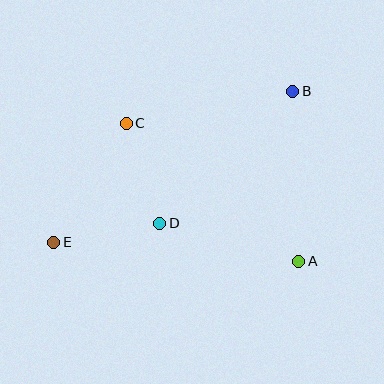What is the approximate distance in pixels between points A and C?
The distance between A and C is approximately 221 pixels.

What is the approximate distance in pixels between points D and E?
The distance between D and E is approximately 108 pixels.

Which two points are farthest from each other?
Points B and E are farthest from each other.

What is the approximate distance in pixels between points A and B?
The distance between A and B is approximately 170 pixels.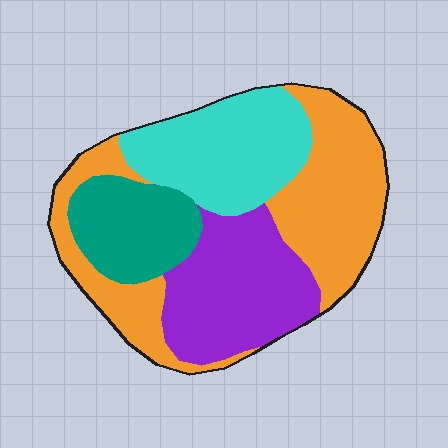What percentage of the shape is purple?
Purple covers 25% of the shape.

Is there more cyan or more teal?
Cyan.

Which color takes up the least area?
Teal, at roughly 15%.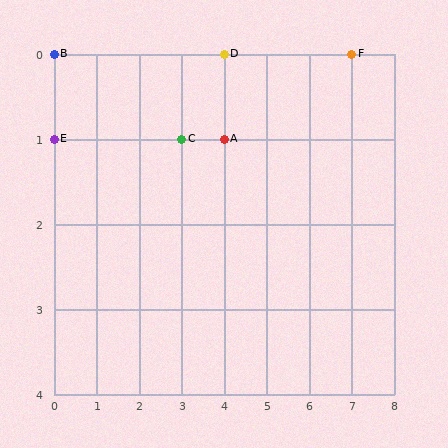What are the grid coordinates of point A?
Point A is at grid coordinates (4, 1).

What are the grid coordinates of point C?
Point C is at grid coordinates (3, 1).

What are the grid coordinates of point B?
Point B is at grid coordinates (0, 0).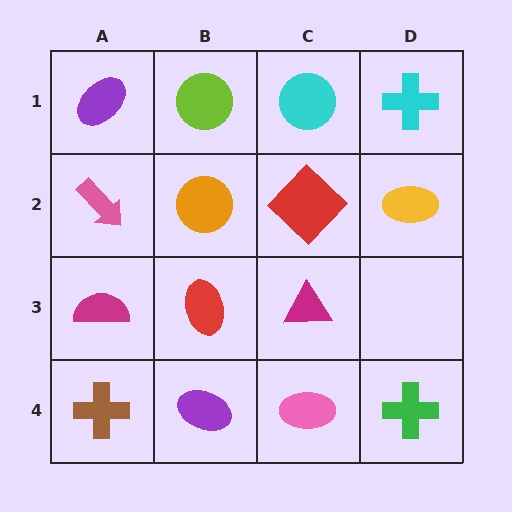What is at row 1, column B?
A lime circle.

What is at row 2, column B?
An orange circle.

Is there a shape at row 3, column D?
No, that cell is empty.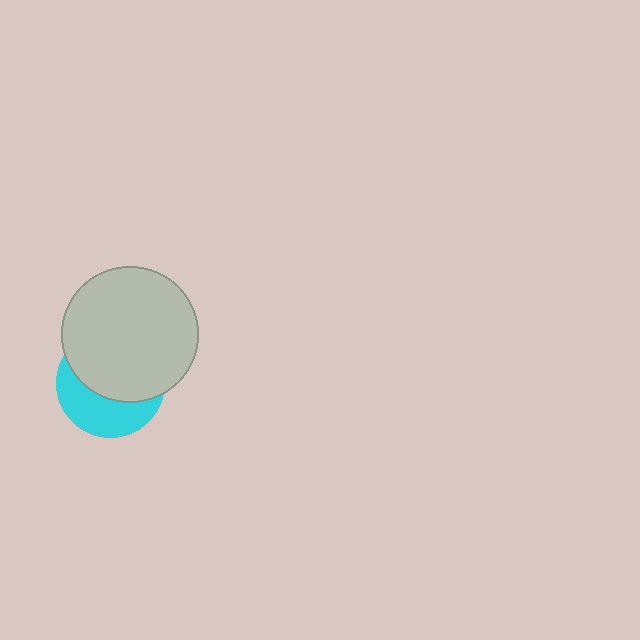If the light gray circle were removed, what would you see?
You would see the complete cyan circle.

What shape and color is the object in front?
The object in front is a light gray circle.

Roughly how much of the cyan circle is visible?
A small part of it is visible (roughly 41%).